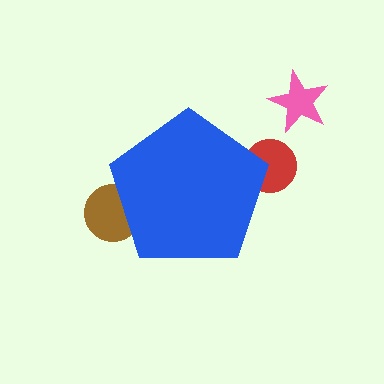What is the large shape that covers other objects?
A blue pentagon.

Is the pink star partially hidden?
No, the pink star is fully visible.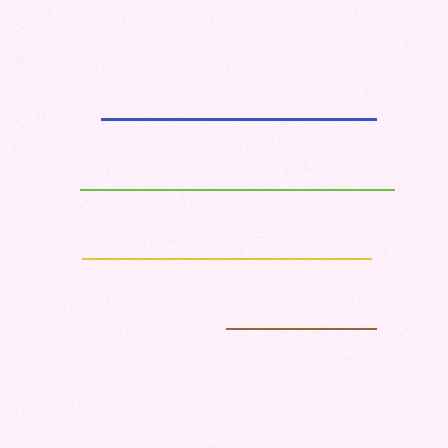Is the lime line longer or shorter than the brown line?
The lime line is longer than the brown line.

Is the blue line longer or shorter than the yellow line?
The yellow line is longer than the blue line.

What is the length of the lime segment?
The lime segment is approximately 313 pixels long.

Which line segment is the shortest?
The brown line is the shortest at approximately 151 pixels.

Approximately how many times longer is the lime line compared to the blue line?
The lime line is approximately 1.1 times the length of the blue line.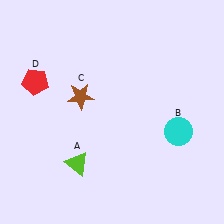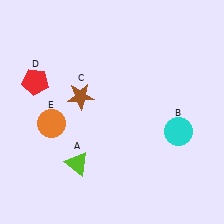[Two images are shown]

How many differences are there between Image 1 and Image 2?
There is 1 difference between the two images.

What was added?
An orange circle (E) was added in Image 2.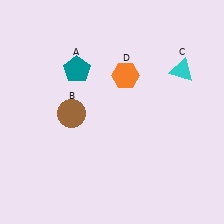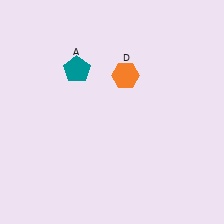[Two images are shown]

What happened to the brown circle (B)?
The brown circle (B) was removed in Image 2. It was in the bottom-left area of Image 1.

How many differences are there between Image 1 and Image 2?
There are 2 differences between the two images.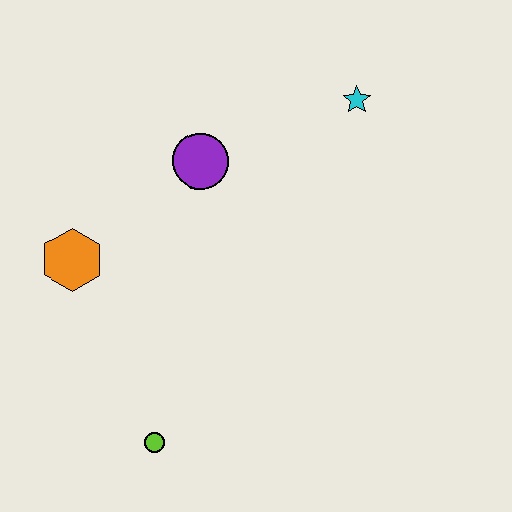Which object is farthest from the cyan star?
The lime circle is farthest from the cyan star.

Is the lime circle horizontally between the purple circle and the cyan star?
No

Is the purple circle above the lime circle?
Yes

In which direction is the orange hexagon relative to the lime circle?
The orange hexagon is above the lime circle.